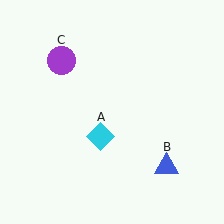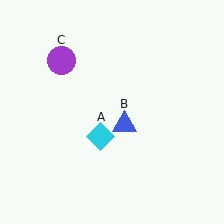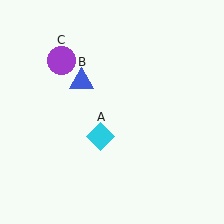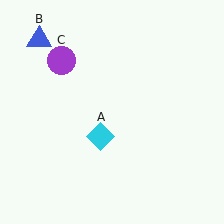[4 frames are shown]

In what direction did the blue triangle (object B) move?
The blue triangle (object B) moved up and to the left.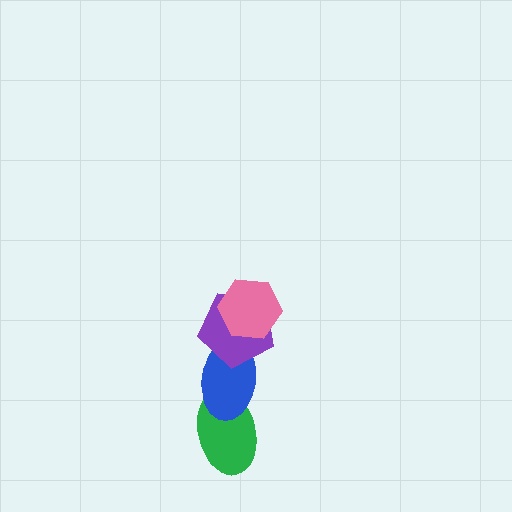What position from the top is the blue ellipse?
The blue ellipse is 3rd from the top.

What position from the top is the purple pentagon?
The purple pentagon is 2nd from the top.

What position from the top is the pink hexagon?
The pink hexagon is 1st from the top.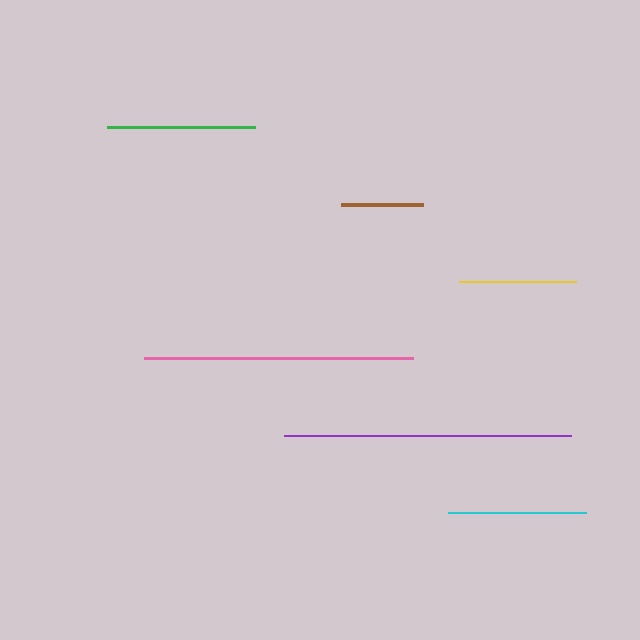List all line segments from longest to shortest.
From longest to shortest: purple, pink, green, cyan, yellow, brown.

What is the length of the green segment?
The green segment is approximately 148 pixels long.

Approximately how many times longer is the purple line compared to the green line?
The purple line is approximately 1.9 times the length of the green line.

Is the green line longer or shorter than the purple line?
The purple line is longer than the green line.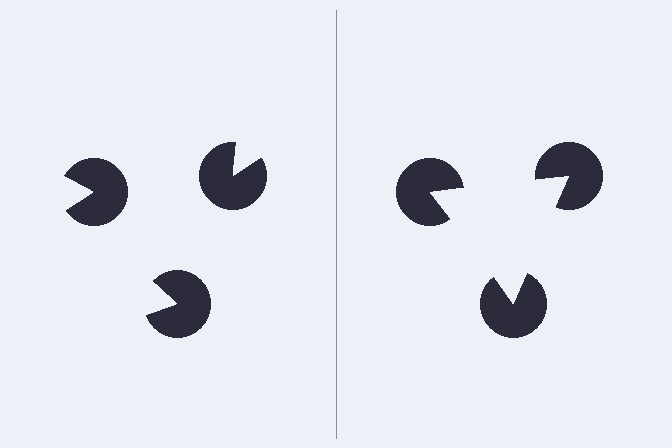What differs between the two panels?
The pac-man discs are positioned identically on both sides; only the wedge orientations differ. On the right they align to a triangle; on the left they are misaligned.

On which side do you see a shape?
An illusory triangle appears on the right side. On the left side the wedge cuts are rotated, so no coherent shape forms.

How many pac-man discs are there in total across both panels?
6 — 3 on each side.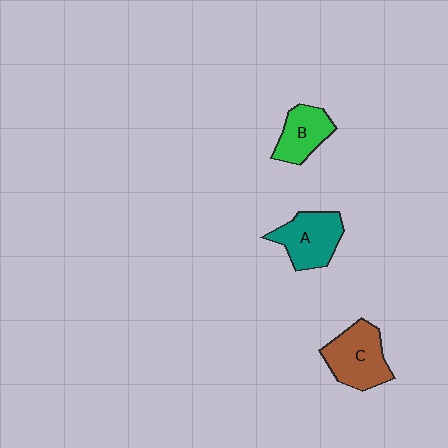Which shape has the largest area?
Shape C (brown).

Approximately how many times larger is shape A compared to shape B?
Approximately 1.2 times.